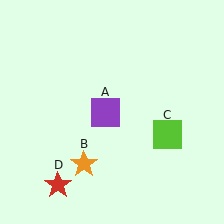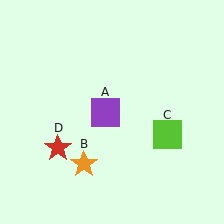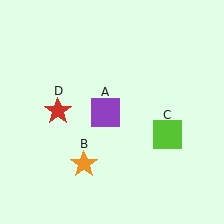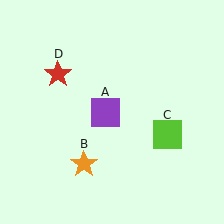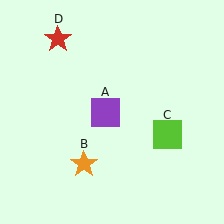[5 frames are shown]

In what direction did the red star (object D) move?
The red star (object D) moved up.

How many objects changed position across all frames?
1 object changed position: red star (object D).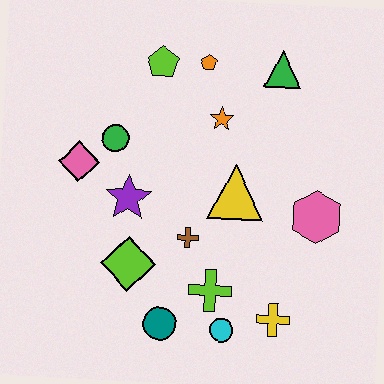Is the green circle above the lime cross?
Yes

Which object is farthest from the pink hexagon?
The pink diamond is farthest from the pink hexagon.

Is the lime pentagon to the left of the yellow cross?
Yes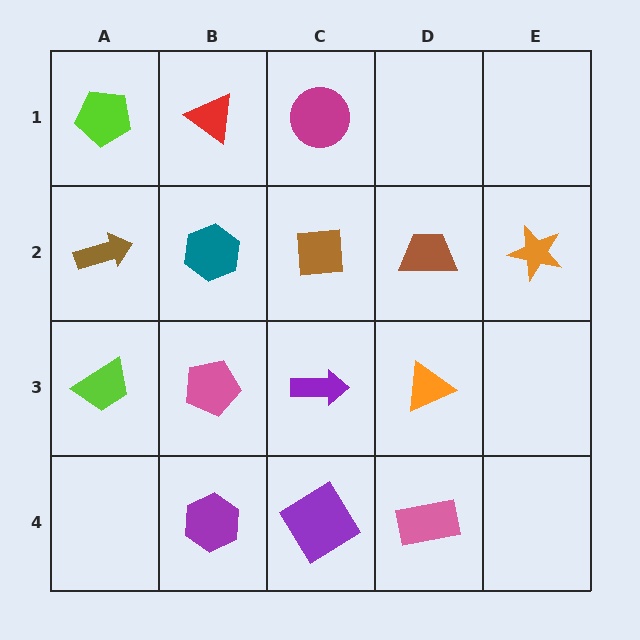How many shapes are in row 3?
4 shapes.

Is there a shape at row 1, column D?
No, that cell is empty.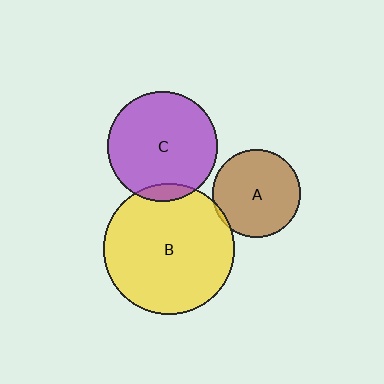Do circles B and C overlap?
Yes.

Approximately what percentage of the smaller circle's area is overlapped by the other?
Approximately 10%.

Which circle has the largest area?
Circle B (yellow).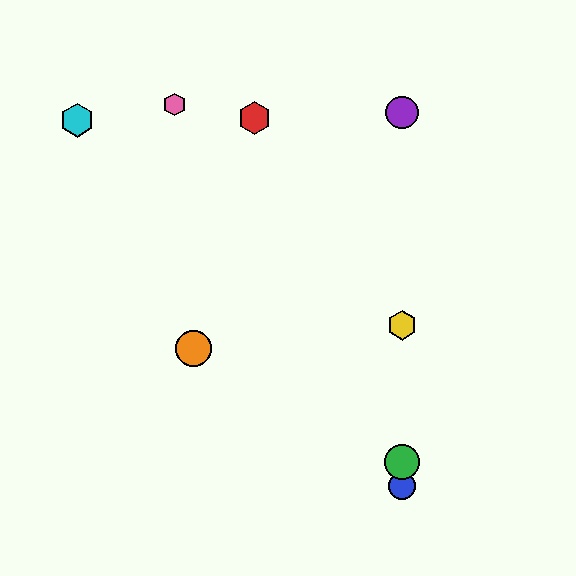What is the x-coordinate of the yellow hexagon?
The yellow hexagon is at x≈402.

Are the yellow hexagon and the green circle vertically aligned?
Yes, both are at x≈402.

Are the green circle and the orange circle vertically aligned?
No, the green circle is at x≈402 and the orange circle is at x≈193.